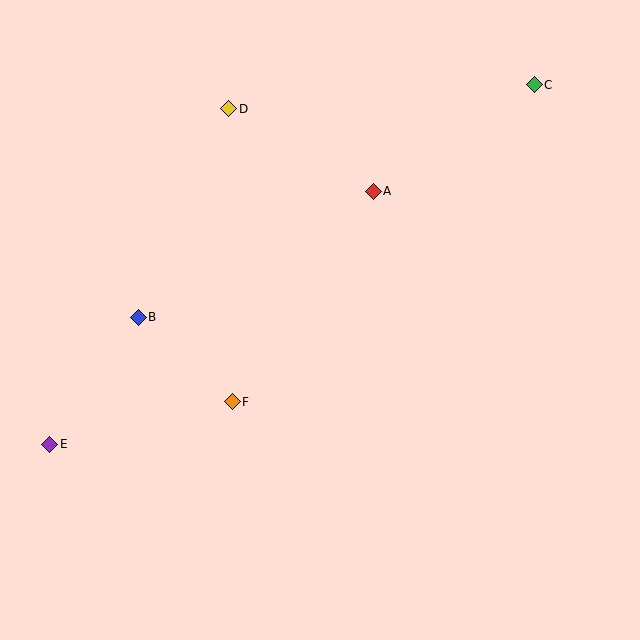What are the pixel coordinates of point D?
Point D is at (229, 109).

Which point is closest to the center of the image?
Point F at (232, 402) is closest to the center.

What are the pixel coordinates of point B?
Point B is at (138, 317).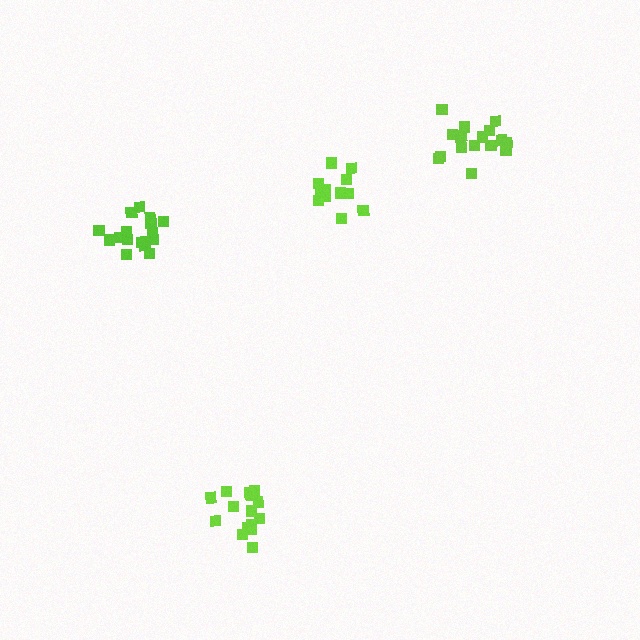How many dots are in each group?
Group 1: 15 dots, Group 2: 12 dots, Group 3: 17 dots, Group 4: 16 dots (60 total).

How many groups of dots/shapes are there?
There are 4 groups.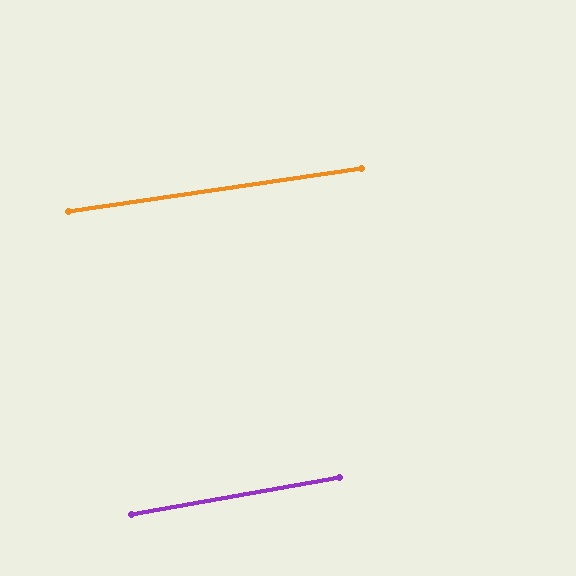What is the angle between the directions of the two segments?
Approximately 2 degrees.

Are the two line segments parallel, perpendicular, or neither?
Parallel — their directions differ by only 1.5°.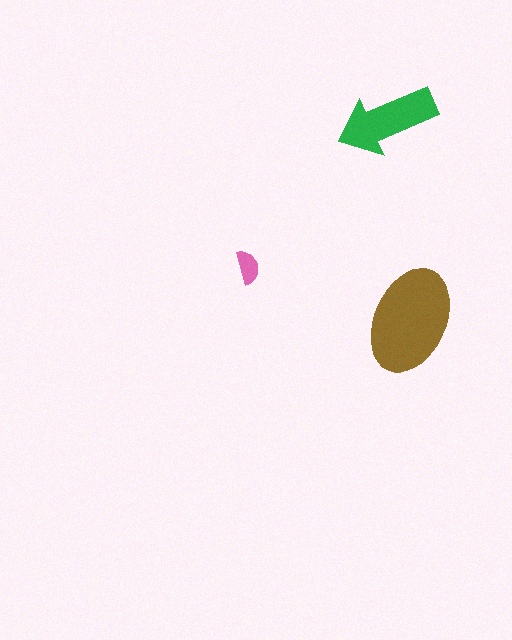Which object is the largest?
The brown ellipse.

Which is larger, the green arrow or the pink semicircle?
The green arrow.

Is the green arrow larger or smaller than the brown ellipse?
Smaller.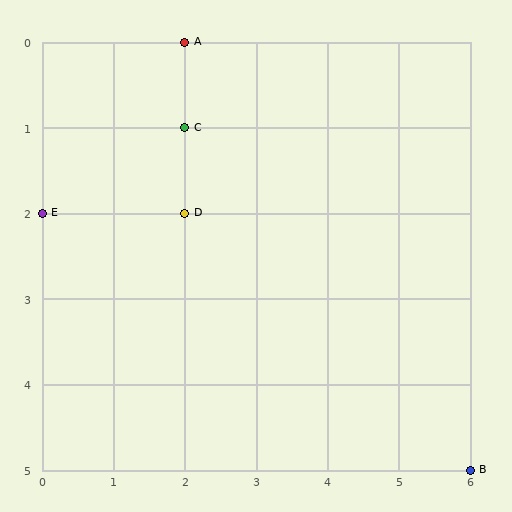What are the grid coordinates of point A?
Point A is at grid coordinates (2, 0).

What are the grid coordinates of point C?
Point C is at grid coordinates (2, 1).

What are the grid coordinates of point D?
Point D is at grid coordinates (2, 2).